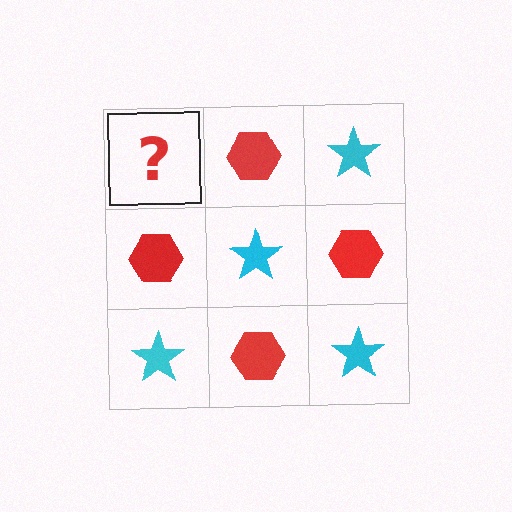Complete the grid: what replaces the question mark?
The question mark should be replaced with a cyan star.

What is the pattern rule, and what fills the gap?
The rule is that it alternates cyan star and red hexagon in a checkerboard pattern. The gap should be filled with a cyan star.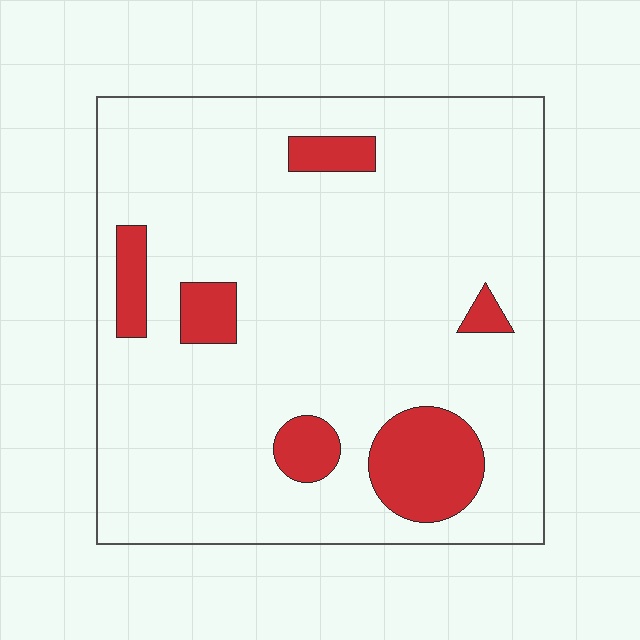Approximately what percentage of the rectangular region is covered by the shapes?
Approximately 15%.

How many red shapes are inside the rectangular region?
6.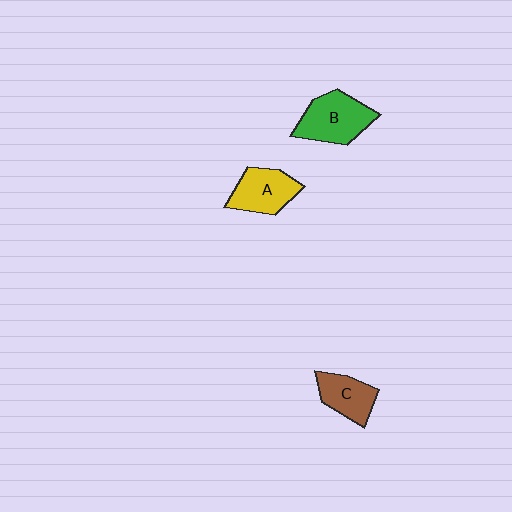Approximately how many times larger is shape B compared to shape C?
Approximately 1.4 times.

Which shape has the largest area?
Shape B (green).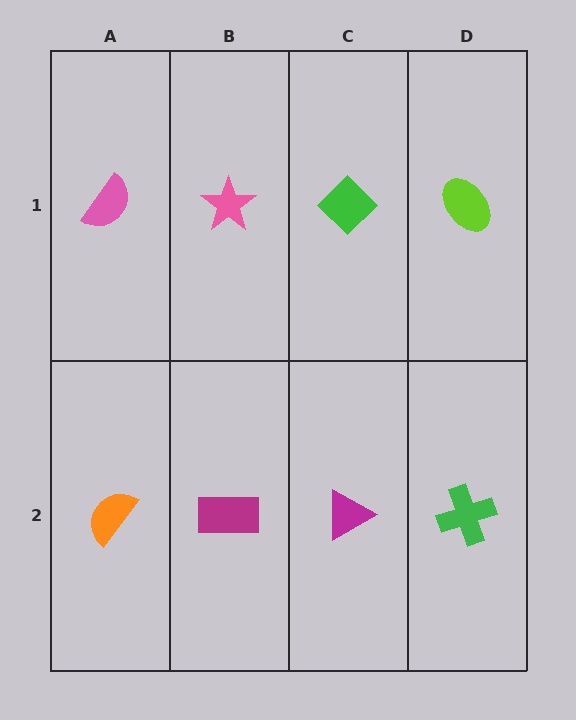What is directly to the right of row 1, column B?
A green diamond.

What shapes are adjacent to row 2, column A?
A pink semicircle (row 1, column A), a magenta rectangle (row 2, column B).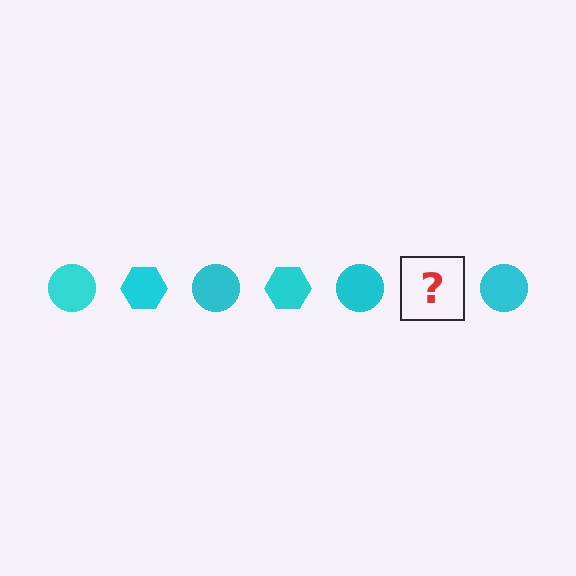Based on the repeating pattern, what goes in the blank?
The blank should be a cyan hexagon.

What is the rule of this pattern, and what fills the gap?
The rule is that the pattern cycles through circle, hexagon shapes in cyan. The gap should be filled with a cyan hexagon.